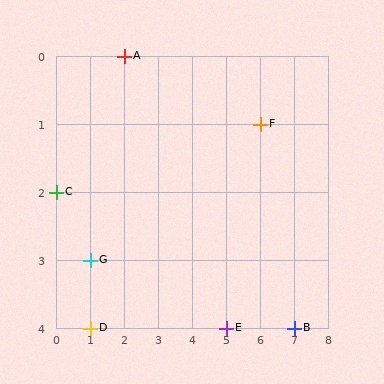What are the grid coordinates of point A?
Point A is at grid coordinates (2, 0).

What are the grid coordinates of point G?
Point G is at grid coordinates (1, 3).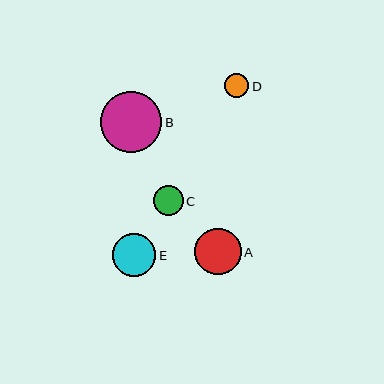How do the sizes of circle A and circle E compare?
Circle A and circle E are approximately the same size.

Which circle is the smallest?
Circle D is the smallest with a size of approximately 24 pixels.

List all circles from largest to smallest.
From largest to smallest: B, A, E, C, D.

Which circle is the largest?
Circle B is the largest with a size of approximately 61 pixels.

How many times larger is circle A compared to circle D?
Circle A is approximately 1.9 times the size of circle D.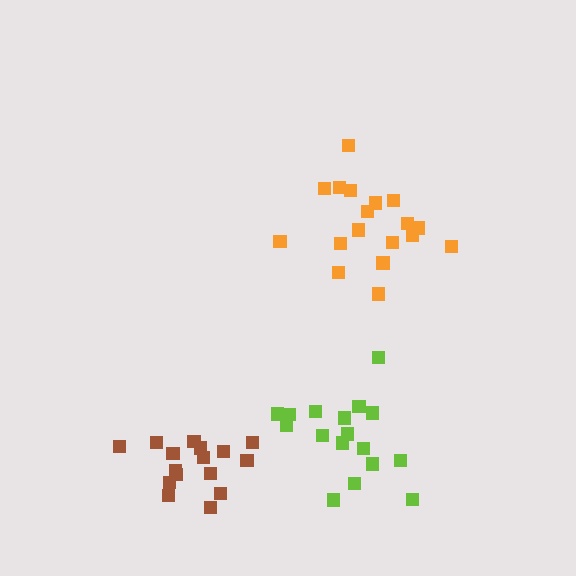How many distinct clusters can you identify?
There are 3 distinct clusters.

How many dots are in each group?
Group 1: 17 dots, Group 2: 16 dots, Group 3: 18 dots (51 total).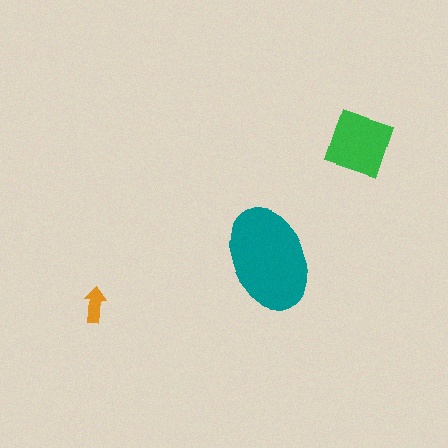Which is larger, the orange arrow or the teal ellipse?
The teal ellipse.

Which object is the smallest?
The orange arrow.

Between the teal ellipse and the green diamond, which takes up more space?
The teal ellipse.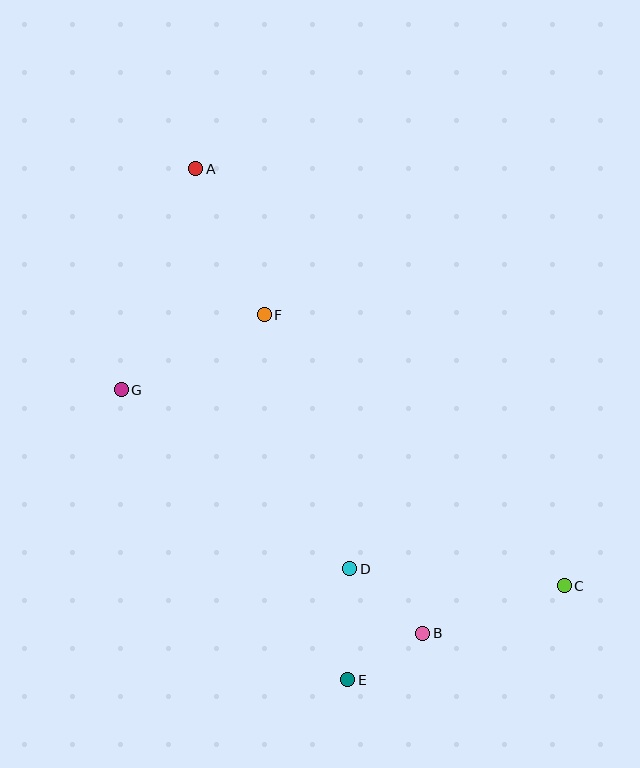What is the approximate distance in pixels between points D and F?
The distance between D and F is approximately 268 pixels.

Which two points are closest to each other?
Points B and E are closest to each other.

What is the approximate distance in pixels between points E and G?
The distance between E and G is approximately 368 pixels.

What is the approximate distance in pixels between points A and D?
The distance between A and D is approximately 429 pixels.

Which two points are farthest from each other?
Points A and C are farthest from each other.